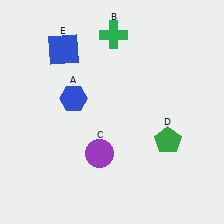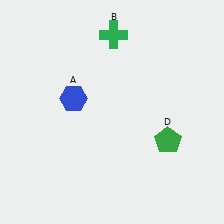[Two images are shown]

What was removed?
The blue square (E), the purple circle (C) were removed in Image 2.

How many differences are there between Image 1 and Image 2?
There are 2 differences between the two images.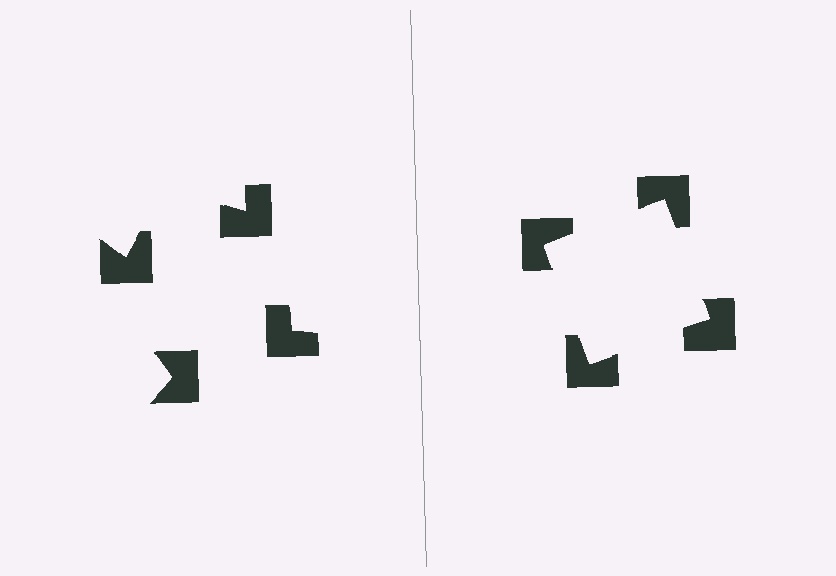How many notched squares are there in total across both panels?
8 — 4 on each side.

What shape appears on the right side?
An illusory square.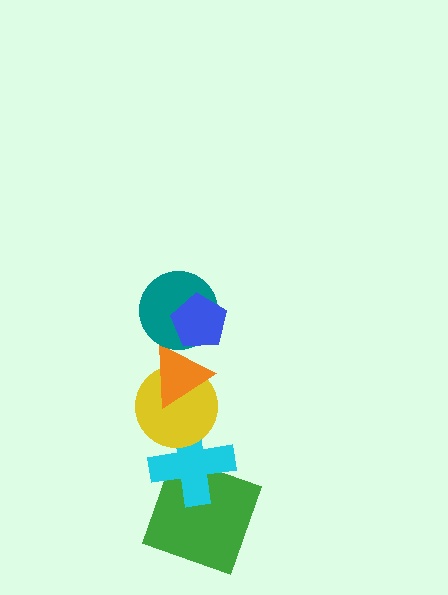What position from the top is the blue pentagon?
The blue pentagon is 1st from the top.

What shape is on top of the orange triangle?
The teal circle is on top of the orange triangle.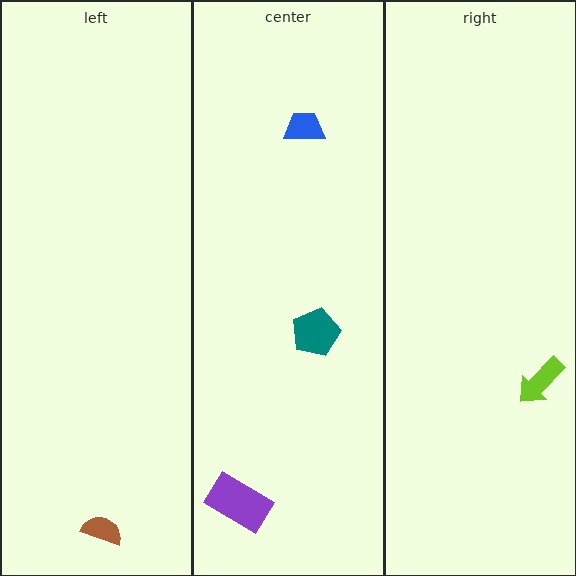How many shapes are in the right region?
1.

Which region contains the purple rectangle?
The center region.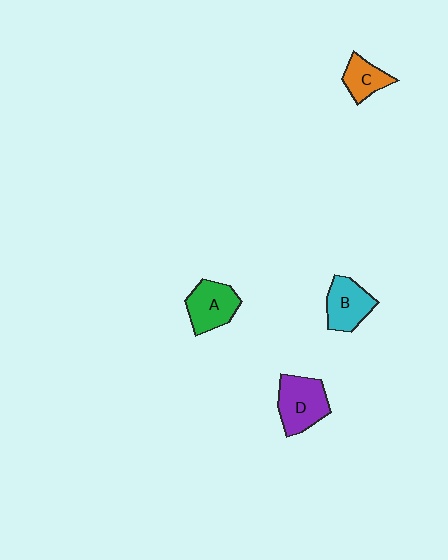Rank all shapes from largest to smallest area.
From largest to smallest: D (purple), A (green), B (cyan), C (orange).